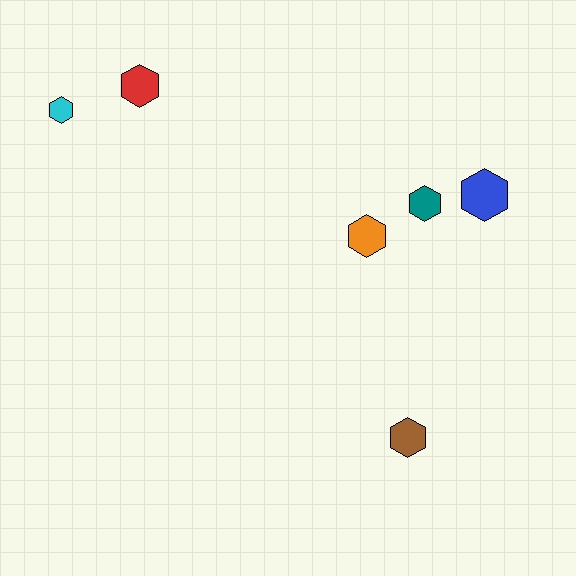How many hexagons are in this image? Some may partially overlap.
There are 6 hexagons.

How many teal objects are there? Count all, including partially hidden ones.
There is 1 teal object.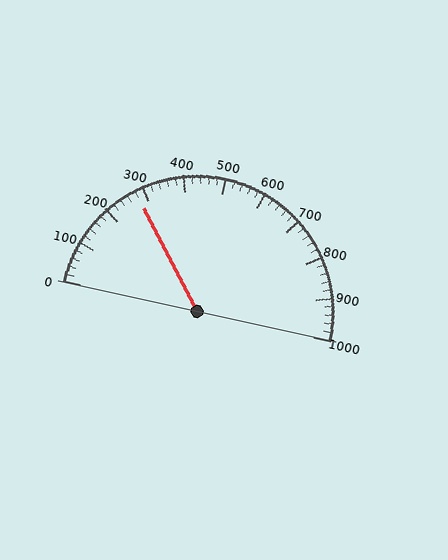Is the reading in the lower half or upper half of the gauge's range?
The reading is in the lower half of the range (0 to 1000).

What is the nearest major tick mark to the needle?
The nearest major tick mark is 300.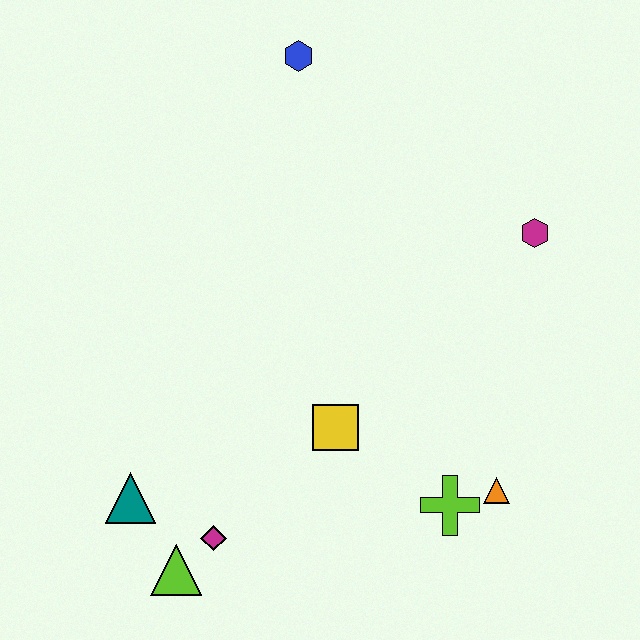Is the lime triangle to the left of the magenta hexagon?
Yes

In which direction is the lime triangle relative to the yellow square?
The lime triangle is to the left of the yellow square.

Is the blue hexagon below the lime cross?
No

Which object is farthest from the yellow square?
The blue hexagon is farthest from the yellow square.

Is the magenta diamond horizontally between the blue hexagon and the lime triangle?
Yes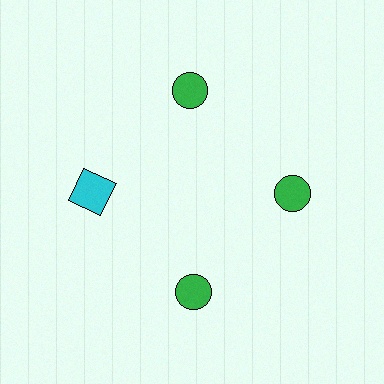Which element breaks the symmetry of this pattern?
The cyan square at roughly the 9 o'clock position breaks the symmetry. All other shapes are green circles.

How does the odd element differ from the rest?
It differs in both color (cyan instead of green) and shape (square instead of circle).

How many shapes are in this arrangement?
There are 4 shapes arranged in a ring pattern.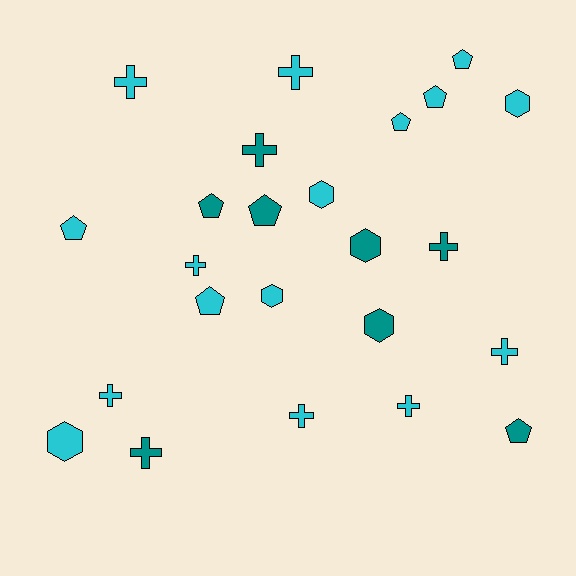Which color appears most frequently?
Cyan, with 16 objects.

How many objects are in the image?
There are 24 objects.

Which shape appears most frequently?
Cross, with 10 objects.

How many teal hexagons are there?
There are 2 teal hexagons.